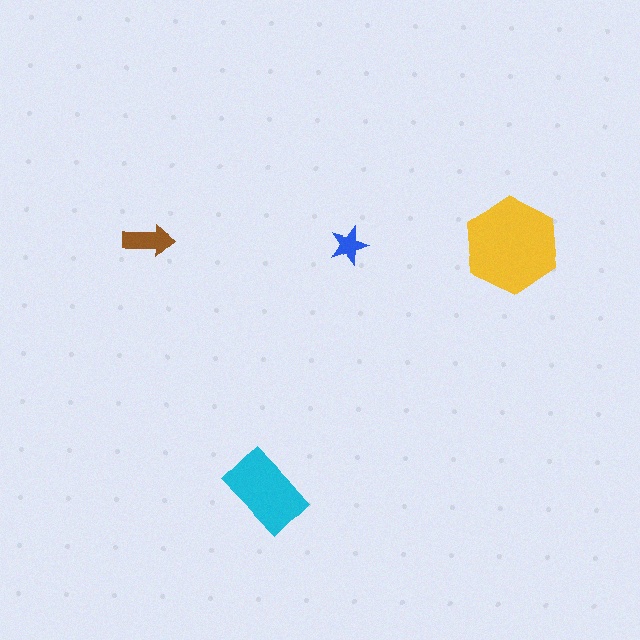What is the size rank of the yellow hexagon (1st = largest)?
1st.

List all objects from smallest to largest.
The blue star, the brown arrow, the cyan rectangle, the yellow hexagon.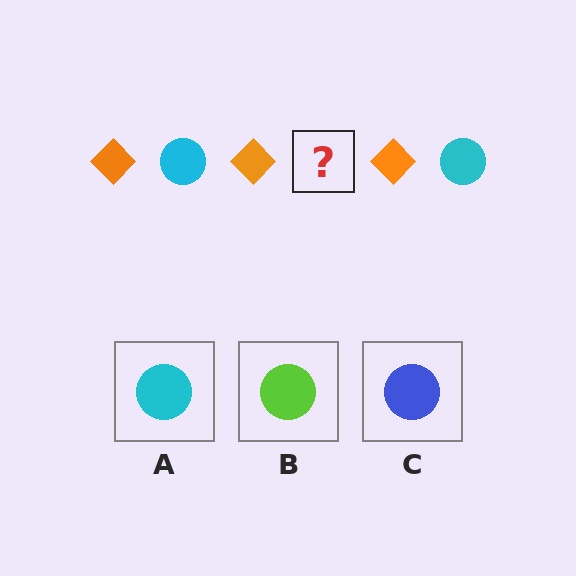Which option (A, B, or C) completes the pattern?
A.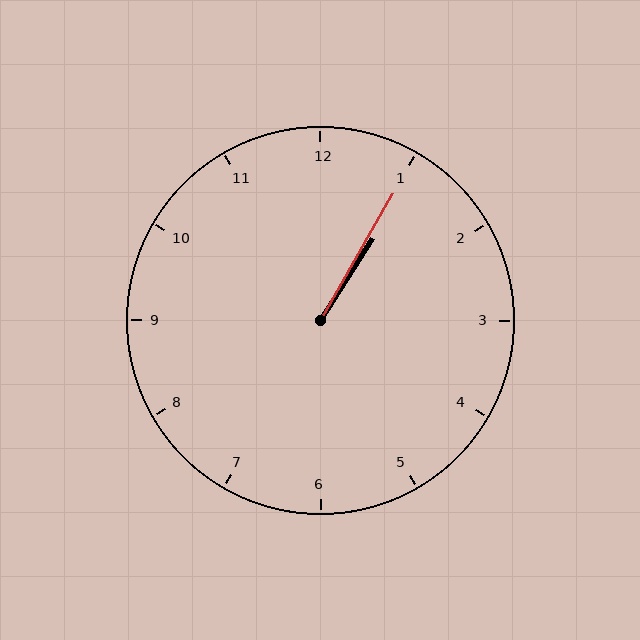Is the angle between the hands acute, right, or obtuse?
It is acute.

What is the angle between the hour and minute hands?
Approximately 2 degrees.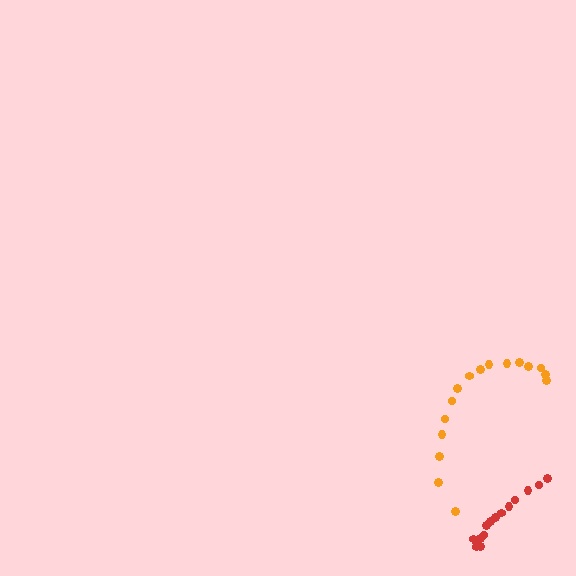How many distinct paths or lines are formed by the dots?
There are 2 distinct paths.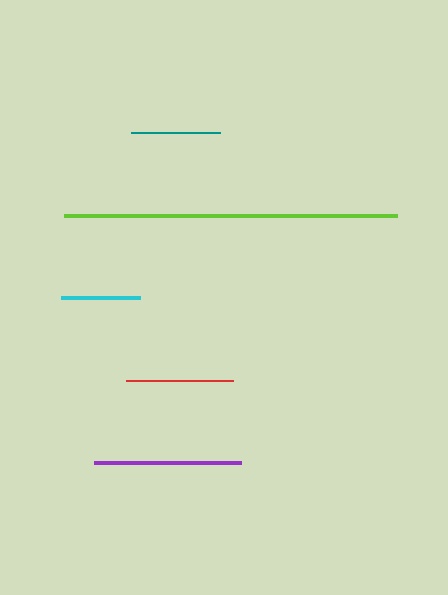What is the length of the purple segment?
The purple segment is approximately 147 pixels long.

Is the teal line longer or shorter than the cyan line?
The teal line is longer than the cyan line.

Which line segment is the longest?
The lime line is the longest at approximately 333 pixels.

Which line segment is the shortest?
The cyan line is the shortest at approximately 79 pixels.